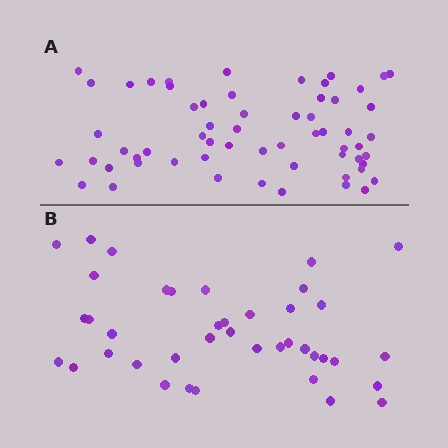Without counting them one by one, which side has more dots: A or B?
Region A (the top region) has more dots.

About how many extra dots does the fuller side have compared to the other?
Region A has approximately 20 more dots than region B.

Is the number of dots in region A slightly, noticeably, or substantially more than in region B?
Region A has substantially more. The ratio is roughly 1.5 to 1.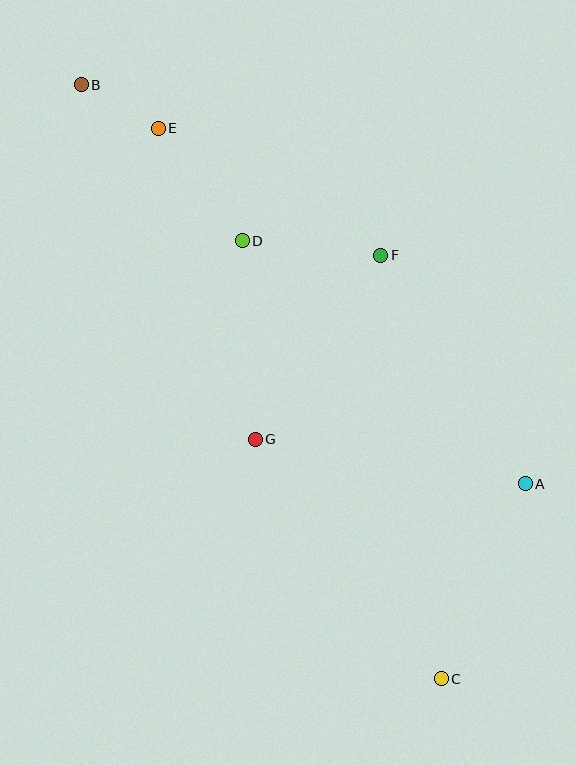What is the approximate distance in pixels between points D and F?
The distance between D and F is approximately 139 pixels.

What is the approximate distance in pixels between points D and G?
The distance between D and G is approximately 199 pixels.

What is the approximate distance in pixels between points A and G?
The distance between A and G is approximately 273 pixels.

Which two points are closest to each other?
Points B and E are closest to each other.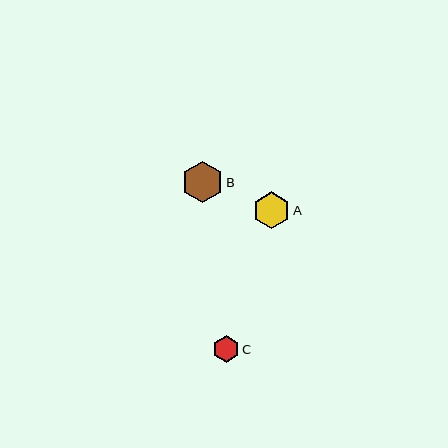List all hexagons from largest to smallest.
From largest to smallest: B, A, C.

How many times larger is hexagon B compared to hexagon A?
Hexagon B is approximately 1.1 times the size of hexagon A.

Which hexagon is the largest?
Hexagon B is the largest with a size of approximately 41 pixels.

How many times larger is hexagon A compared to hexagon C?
Hexagon A is approximately 1.4 times the size of hexagon C.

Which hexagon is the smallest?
Hexagon C is the smallest with a size of approximately 26 pixels.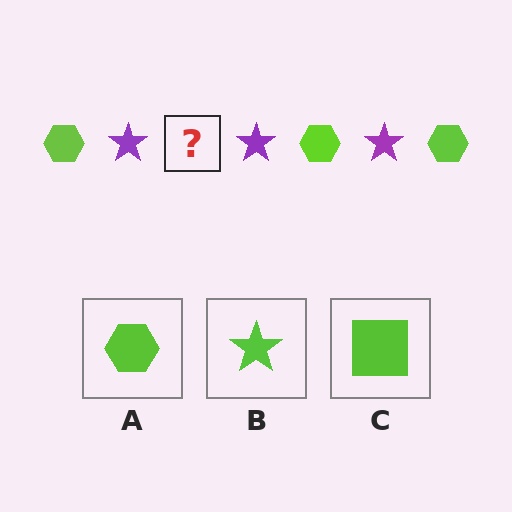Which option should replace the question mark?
Option A.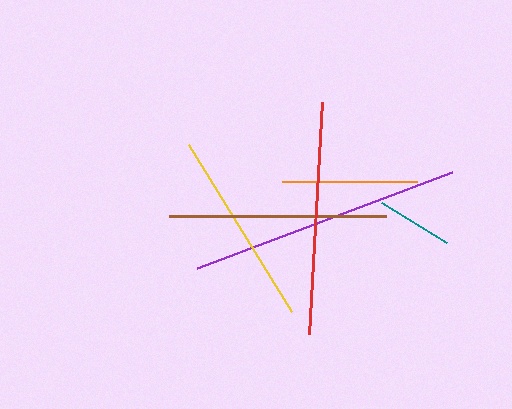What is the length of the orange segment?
The orange segment is approximately 135 pixels long.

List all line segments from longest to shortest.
From longest to shortest: purple, red, brown, yellow, orange, teal.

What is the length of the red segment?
The red segment is approximately 233 pixels long.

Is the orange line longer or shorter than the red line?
The red line is longer than the orange line.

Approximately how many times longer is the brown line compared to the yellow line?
The brown line is approximately 1.1 times the length of the yellow line.